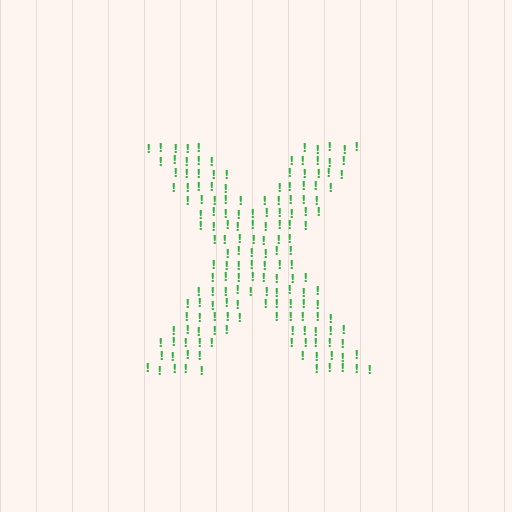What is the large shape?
The large shape is the letter X.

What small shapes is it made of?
It is made of small exclamation marks.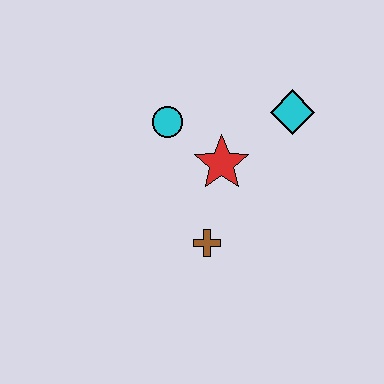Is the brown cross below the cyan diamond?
Yes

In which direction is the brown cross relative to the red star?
The brown cross is below the red star.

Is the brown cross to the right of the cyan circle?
Yes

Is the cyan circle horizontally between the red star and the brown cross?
No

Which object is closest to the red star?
The cyan circle is closest to the red star.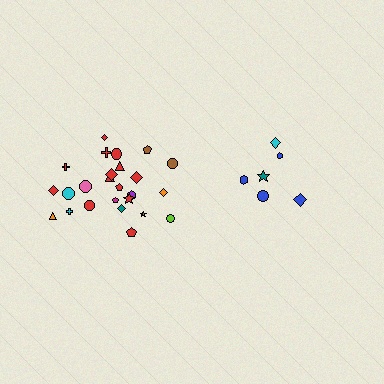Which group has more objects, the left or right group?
The left group.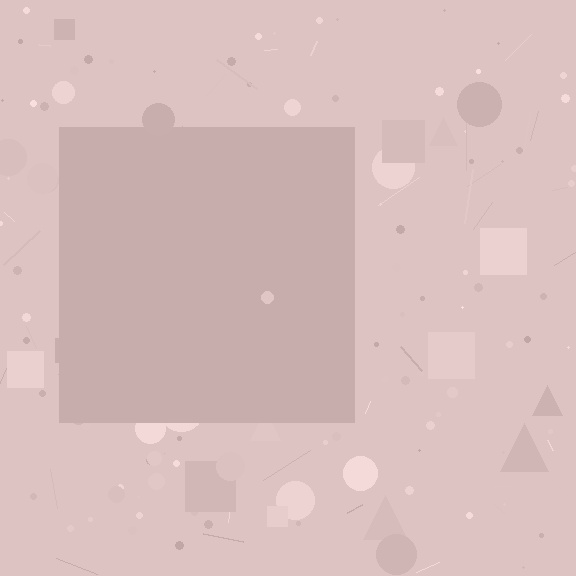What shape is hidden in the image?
A square is hidden in the image.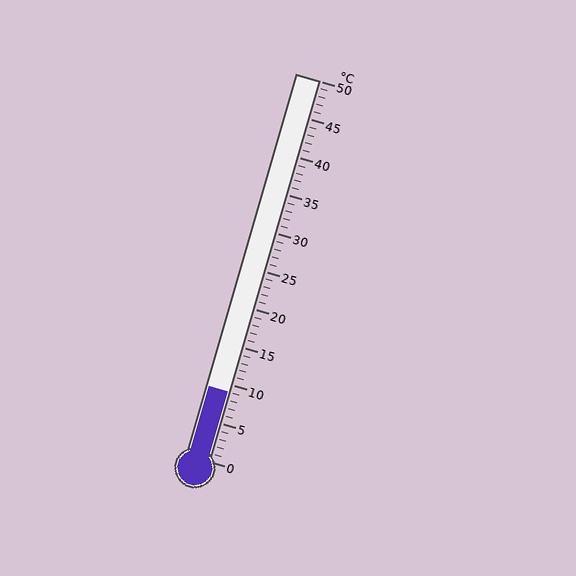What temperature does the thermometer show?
The thermometer shows approximately 9°C.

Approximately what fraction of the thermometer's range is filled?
The thermometer is filled to approximately 20% of its range.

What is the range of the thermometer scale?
The thermometer scale ranges from 0°C to 50°C.